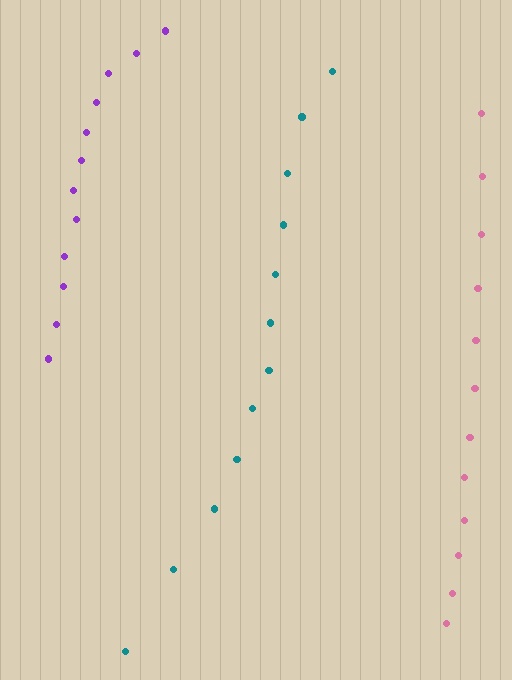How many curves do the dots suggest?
There are 3 distinct paths.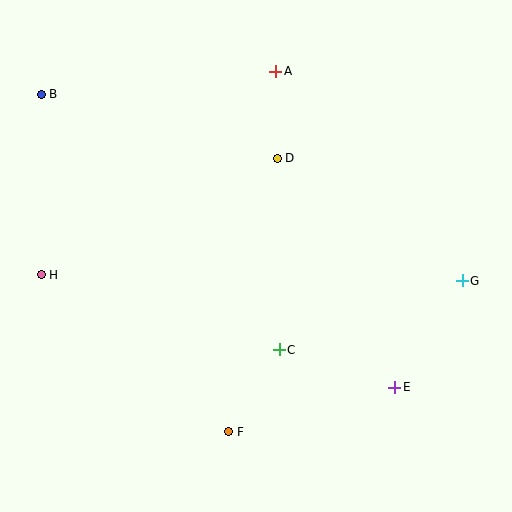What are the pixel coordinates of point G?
Point G is at (462, 281).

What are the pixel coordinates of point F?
Point F is at (229, 432).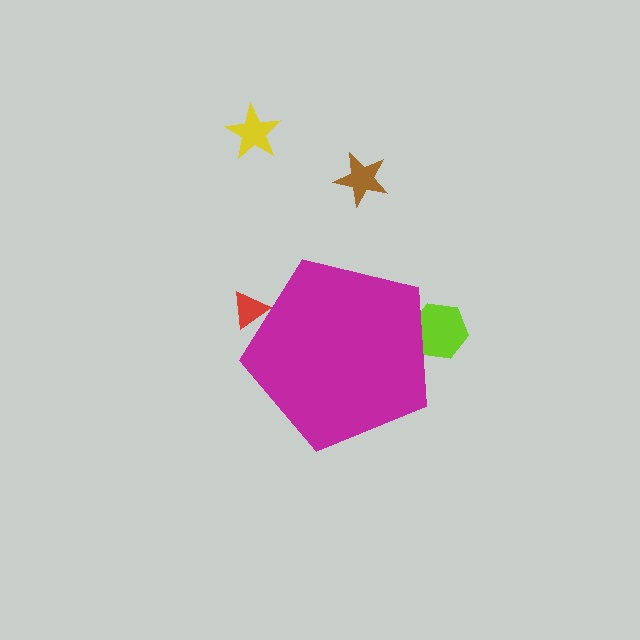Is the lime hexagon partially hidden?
Yes, the lime hexagon is partially hidden behind the magenta pentagon.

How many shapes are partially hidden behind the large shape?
2 shapes are partially hidden.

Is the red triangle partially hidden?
Yes, the red triangle is partially hidden behind the magenta pentagon.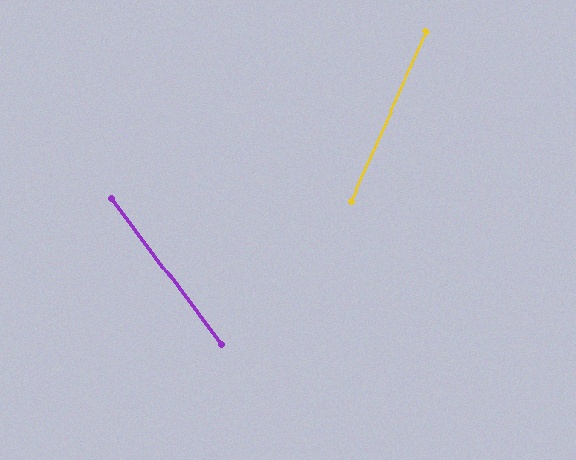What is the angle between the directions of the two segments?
Approximately 61 degrees.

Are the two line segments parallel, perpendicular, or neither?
Neither parallel nor perpendicular — they differ by about 61°.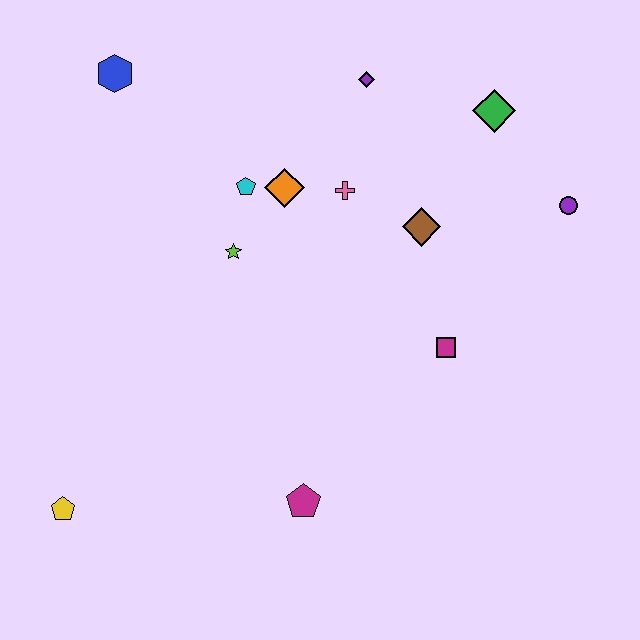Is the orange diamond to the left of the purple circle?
Yes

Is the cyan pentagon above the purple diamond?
No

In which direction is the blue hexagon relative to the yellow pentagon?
The blue hexagon is above the yellow pentagon.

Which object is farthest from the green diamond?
The yellow pentagon is farthest from the green diamond.